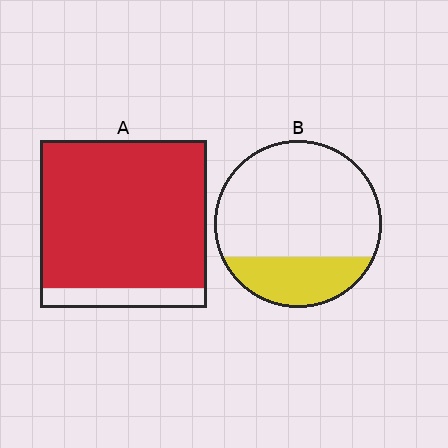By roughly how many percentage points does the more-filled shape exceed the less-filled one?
By roughly 60 percentage points (A over B).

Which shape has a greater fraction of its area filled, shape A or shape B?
Shape A.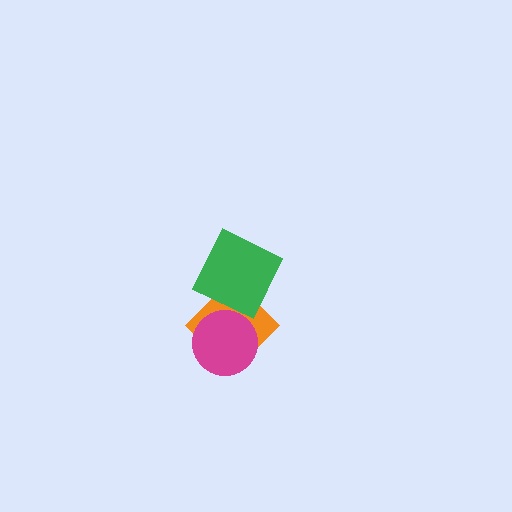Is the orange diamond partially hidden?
Yes, it is partially covered by another shape.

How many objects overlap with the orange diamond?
2 objects overlap with the orange diamond.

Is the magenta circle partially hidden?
No, no other shape covers it.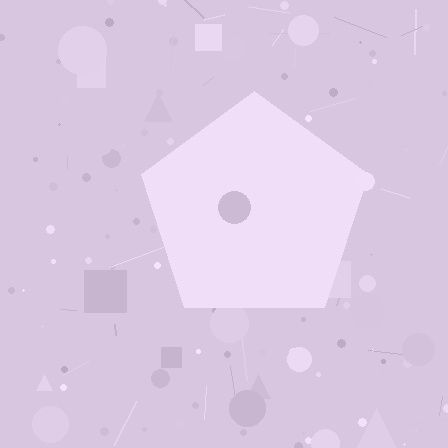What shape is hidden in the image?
A pentagon is hidden in the image.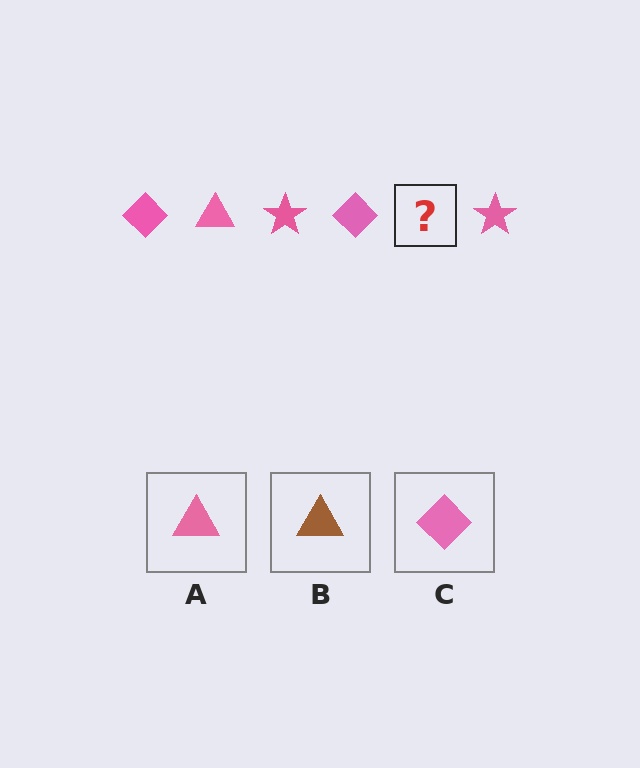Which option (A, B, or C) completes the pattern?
A.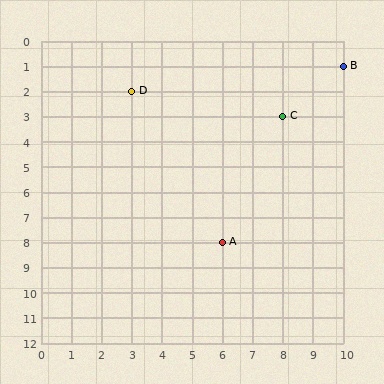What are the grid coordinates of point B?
Point B is at grid coordinates (10, 1).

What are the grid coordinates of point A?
Point A is at grid coordinates (6, 8).